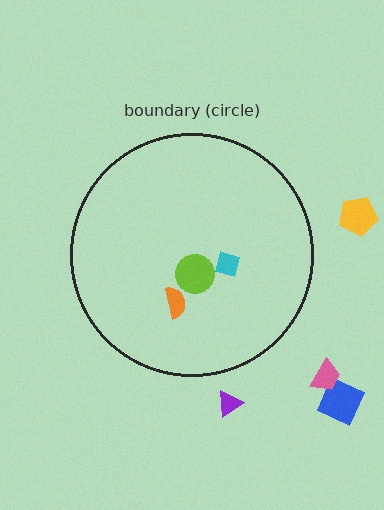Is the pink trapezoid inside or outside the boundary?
Outside.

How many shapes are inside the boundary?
3 inside, 4 outside.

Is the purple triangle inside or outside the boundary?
Outside.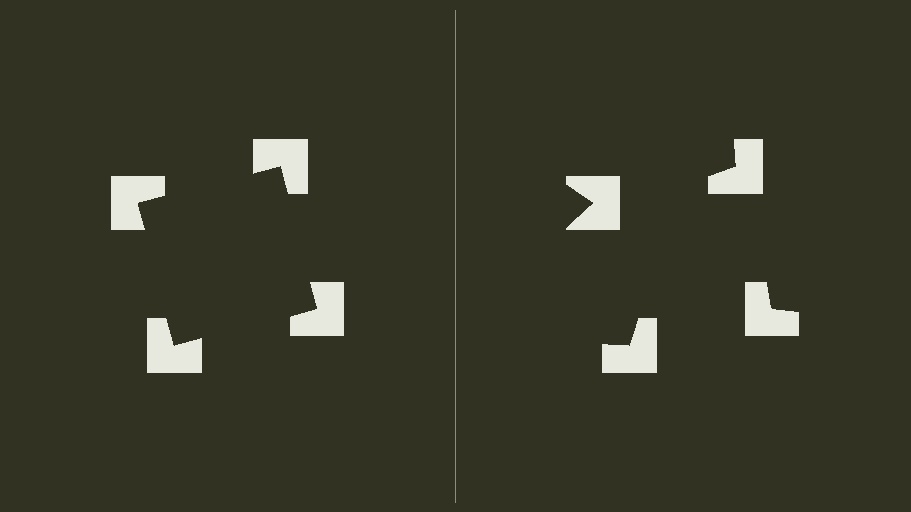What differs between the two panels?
The notched squares are positioned identically on both sides; only the wedge orientations differ. On the left they align to a square; on the right they are misaligned.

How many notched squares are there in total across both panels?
8 — 4 on each side.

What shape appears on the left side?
An illusory square.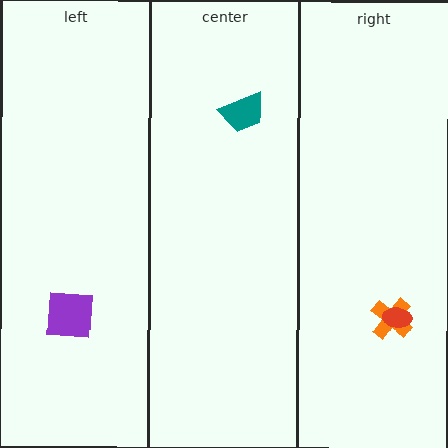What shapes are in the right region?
The orange cross, the red ellipse.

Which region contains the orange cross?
The right region.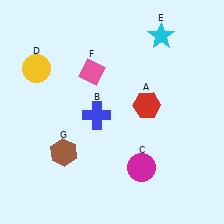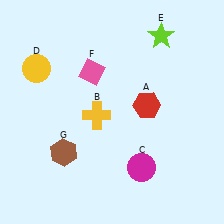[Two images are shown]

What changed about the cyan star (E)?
In Image 1, E is cyan. In Image 2, it changed to lime.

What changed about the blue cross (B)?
In Image 1, B is blue. In Image 2, it changed to yellow.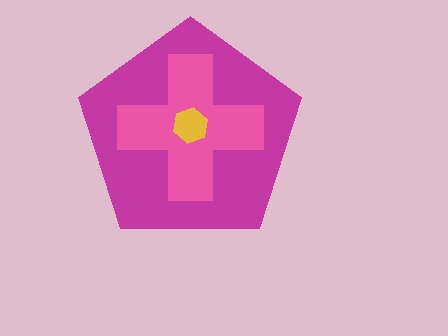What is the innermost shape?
The yellow hexagon.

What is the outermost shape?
The magenta pentagon.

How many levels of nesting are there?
3.